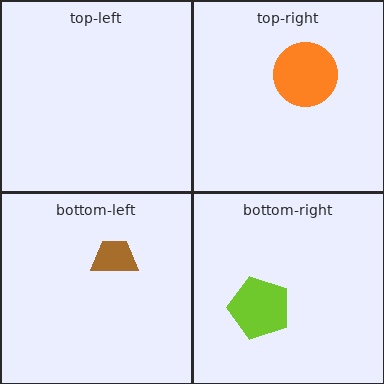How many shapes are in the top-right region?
1.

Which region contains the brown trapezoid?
The bottom-left region.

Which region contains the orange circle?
The top-right region.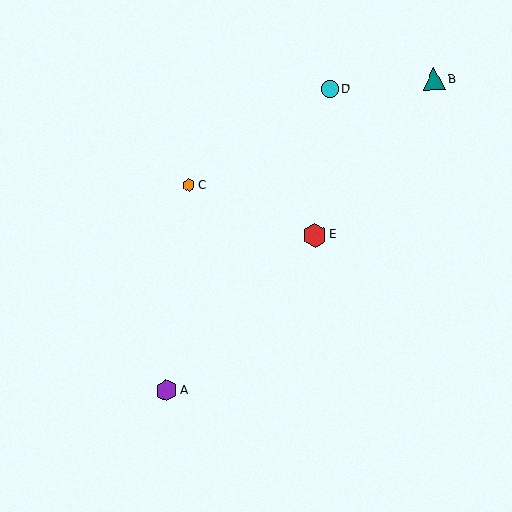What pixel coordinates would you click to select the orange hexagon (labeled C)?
Click at (189, 185) to select the orange hexagon C.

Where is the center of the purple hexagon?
The center of the purple hexagon is at (167, 390).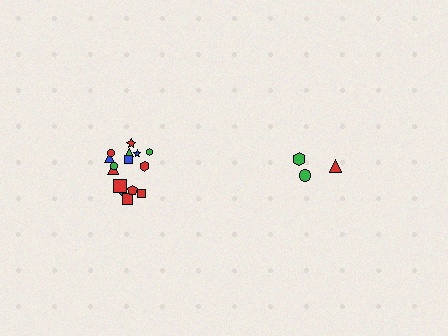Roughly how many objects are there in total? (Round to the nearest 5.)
Roughly 20 objects in total.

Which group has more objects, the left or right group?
The left group.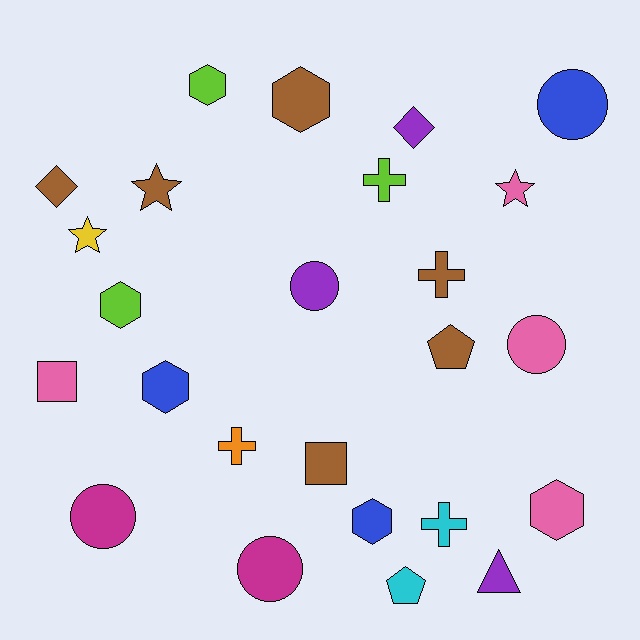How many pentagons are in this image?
There are 2 pentagons.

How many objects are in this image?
There are 25 objects.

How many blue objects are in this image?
There are 3 blue objects.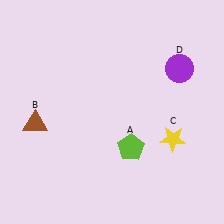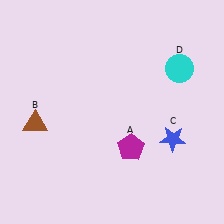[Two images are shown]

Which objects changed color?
A changed from lime to magenta. C changed from yellow to blue. D changed from purple to cyan.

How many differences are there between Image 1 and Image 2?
There are 3 differences between the two images.